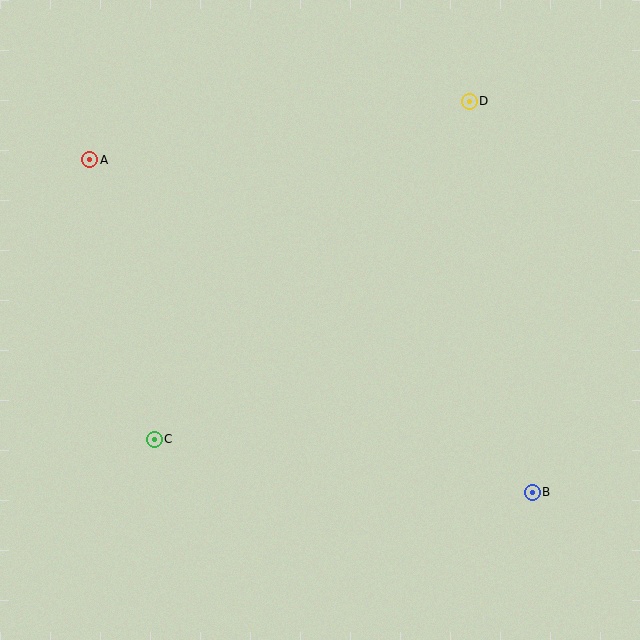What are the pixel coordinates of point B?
Point B is at (532, 492).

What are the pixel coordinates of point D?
Point D is at (469, 101).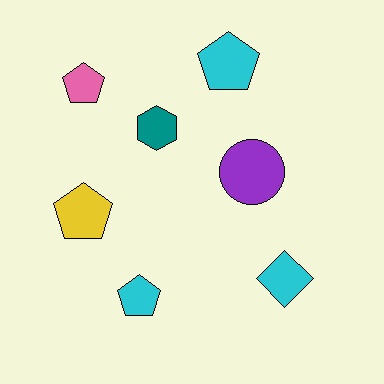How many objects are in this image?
There are 7 objects.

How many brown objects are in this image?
There are no brown objects.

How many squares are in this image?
There are no squares.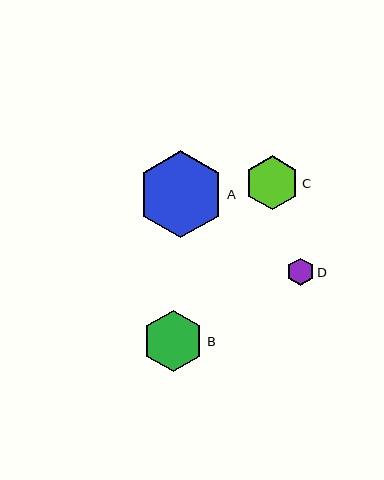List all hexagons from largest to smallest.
From largest to smallest: A, B, C, D.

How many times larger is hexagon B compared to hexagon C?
Hexagon B is approximately 1.1 times the size of hexagon C.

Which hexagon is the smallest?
Hexagon D is the smallest with a size of approximately 27 pixels.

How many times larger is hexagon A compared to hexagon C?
Hexagon A is approximately 1.6 times the size of hexagon C.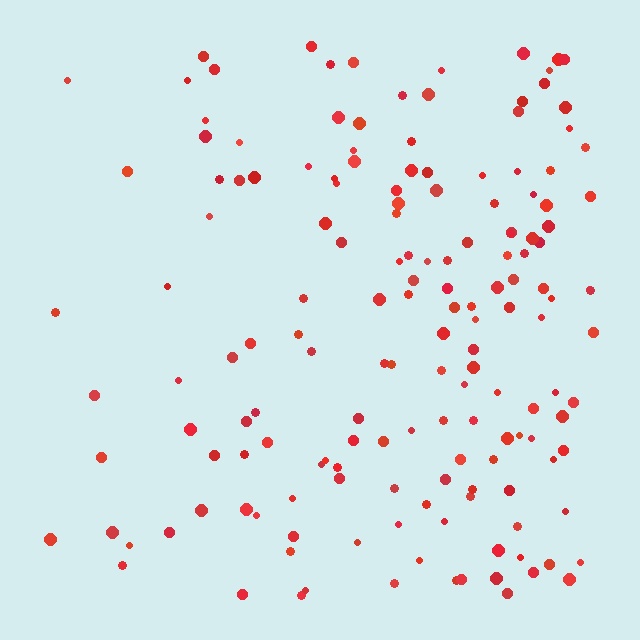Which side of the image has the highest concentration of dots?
The right.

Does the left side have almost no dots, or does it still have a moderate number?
Still a moderate number, just noticeably fewer than the right.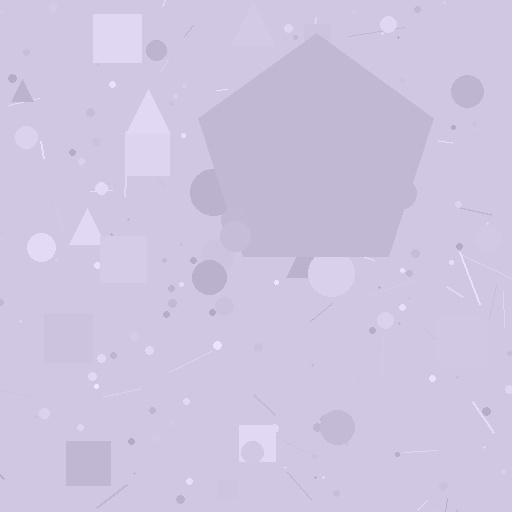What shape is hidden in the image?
A pentagon is hidden in the image.